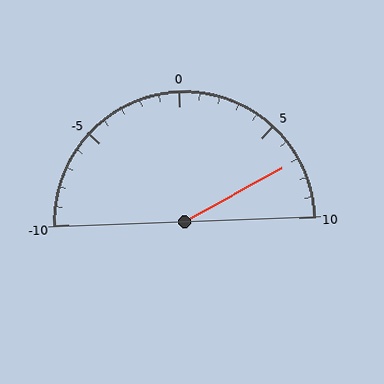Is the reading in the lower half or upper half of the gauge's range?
The reading is in the upper half of the range (-10 to 10).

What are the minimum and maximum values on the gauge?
The gauge ranges from -10 to 10.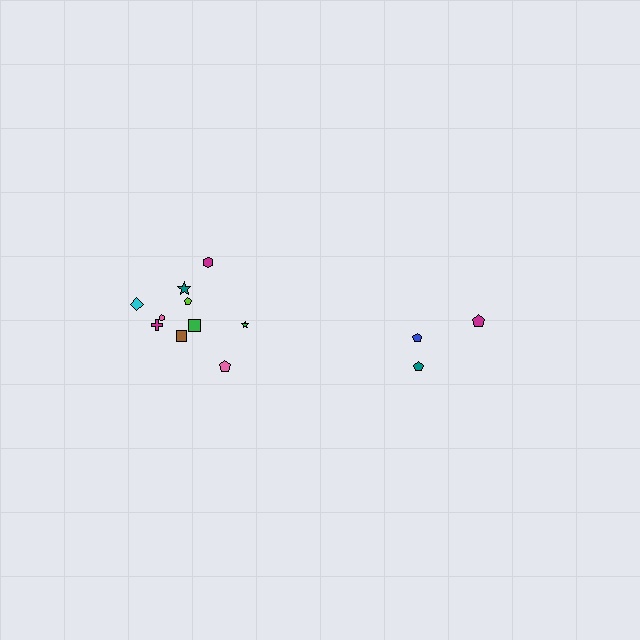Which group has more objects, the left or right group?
The left group.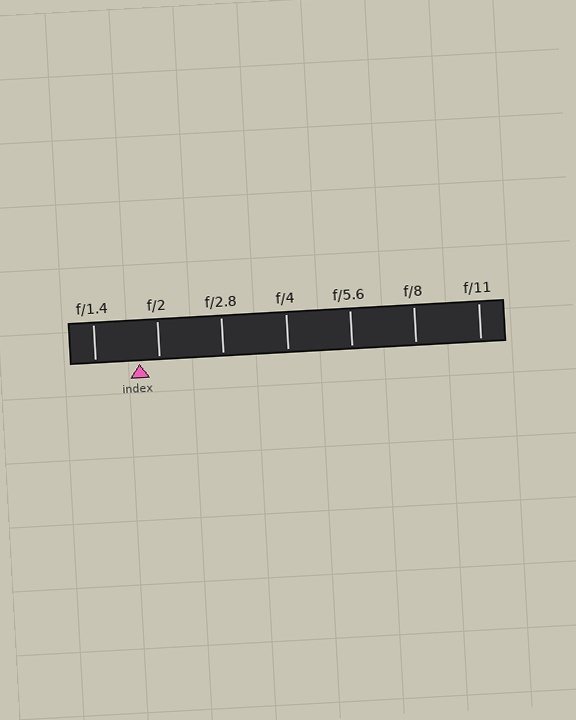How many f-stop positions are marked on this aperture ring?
There are 7 f-stop positions marked.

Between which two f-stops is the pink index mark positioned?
The index mark is between f/1.4 and f/2.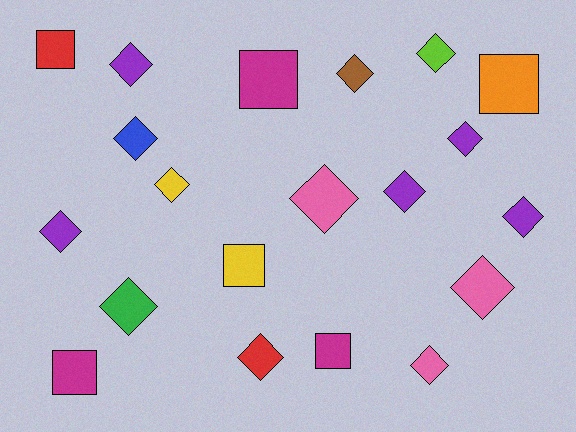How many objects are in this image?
There are 20 objects.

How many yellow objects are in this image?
There are 2 yellow objects.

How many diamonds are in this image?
There are 14 diamonds.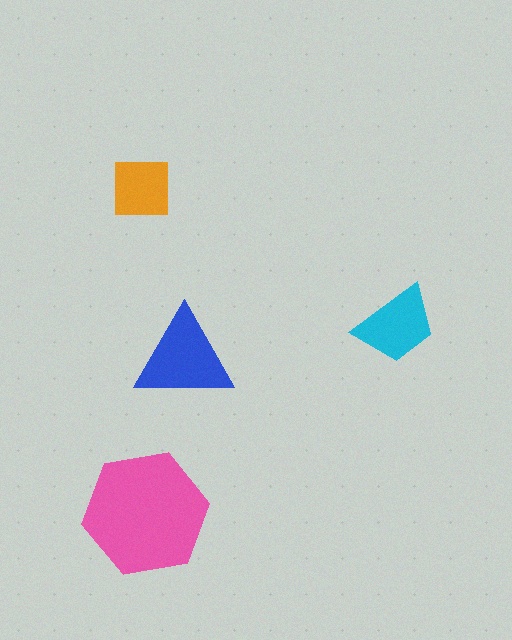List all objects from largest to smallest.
The pink hexagon, the blue triangle, the cyan trapezoid, the orange square.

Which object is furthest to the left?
The orange square is leftmost.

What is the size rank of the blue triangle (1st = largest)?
2nd.